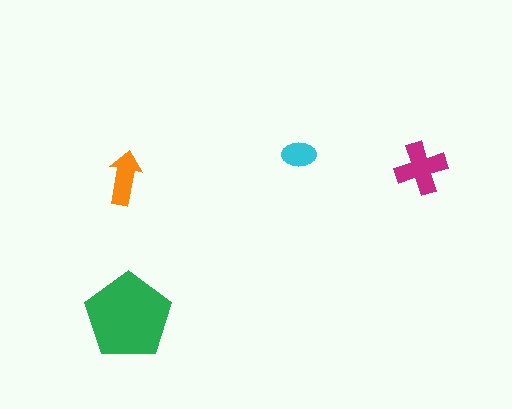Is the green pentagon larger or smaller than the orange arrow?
Larger.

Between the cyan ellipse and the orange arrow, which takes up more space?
The orange arrow.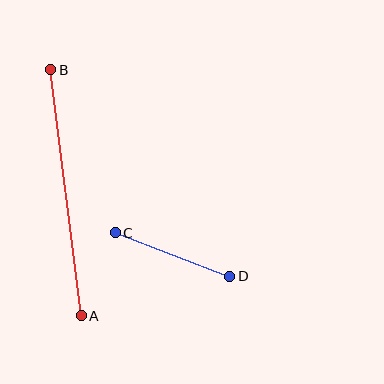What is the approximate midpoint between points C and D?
The midpoint is at approximately (172, 255) pixels.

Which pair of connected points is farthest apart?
Points A and B are farthest apart.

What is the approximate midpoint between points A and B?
The midpoint is at approximately (66, 193) pixels.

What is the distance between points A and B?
The distance is approximately 248 pixels.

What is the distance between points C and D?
The distance is approximately 123 pixels.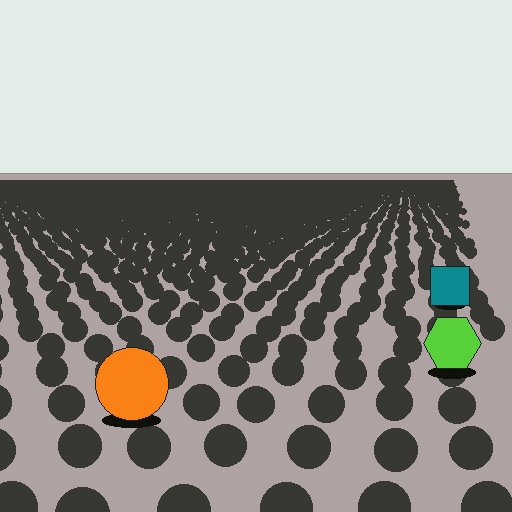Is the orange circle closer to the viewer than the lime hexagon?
Yes. The orange circle is closer — you can tell from the texture gradient: the ground texture is coarser near it.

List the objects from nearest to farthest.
From nearest to farthest: the orange circle, the lime hexagon, the teal square.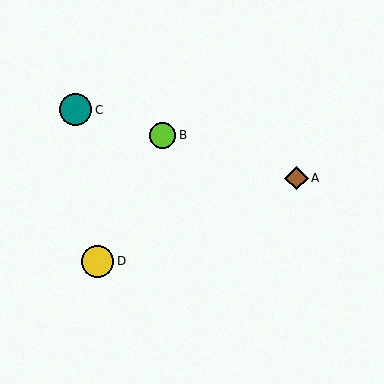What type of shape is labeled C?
Shape C is a teal circle.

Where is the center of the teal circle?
The center of the teal circle is at (75, 110).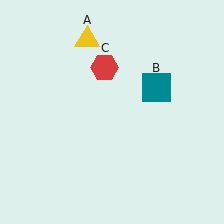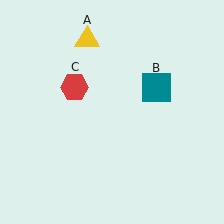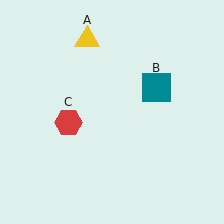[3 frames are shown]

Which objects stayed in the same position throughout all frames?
Yellow triangle (object A) and teal square (object B) remained stationary.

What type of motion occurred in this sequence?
The red hexagon (object C) rotated counterclockwise around the center of the scene.